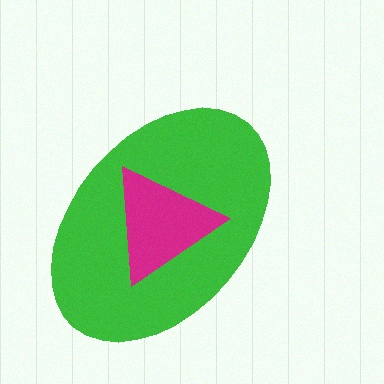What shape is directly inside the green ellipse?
The magenta triangle.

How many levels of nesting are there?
2.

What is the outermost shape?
The green ellipse.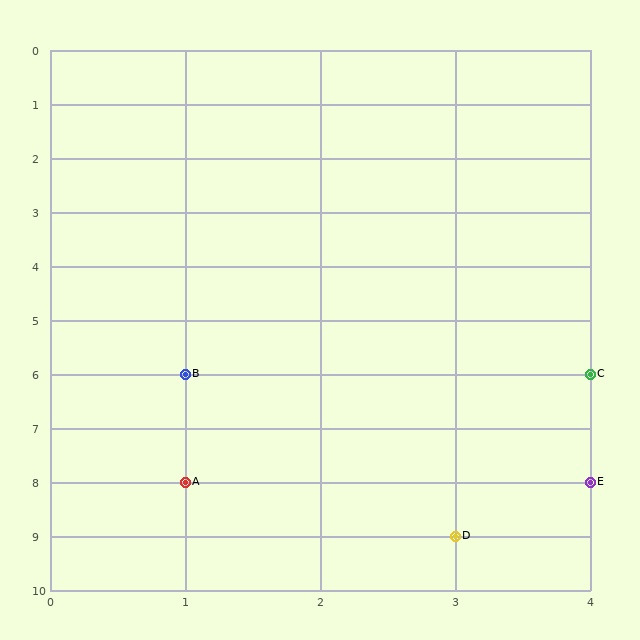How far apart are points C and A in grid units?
Points C and A are 3 columns and 2 rows apart (about 3.6 grid units diagonally).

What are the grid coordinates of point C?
Point C is at grid coordinates (4, 6).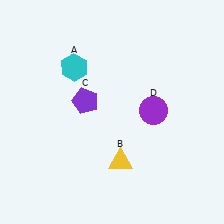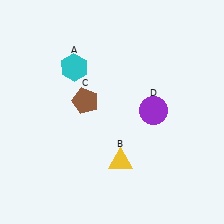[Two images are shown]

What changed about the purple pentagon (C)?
In Image 1, C is purple. In Image 2, it changed to brown.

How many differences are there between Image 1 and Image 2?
There is 1 difference between the two images.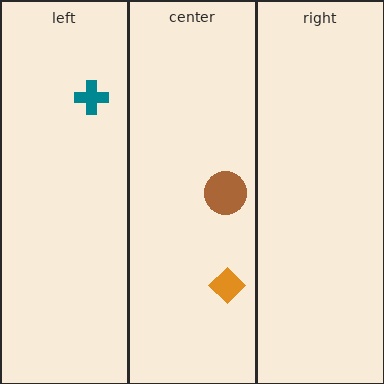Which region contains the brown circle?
The center region.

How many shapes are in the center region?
2.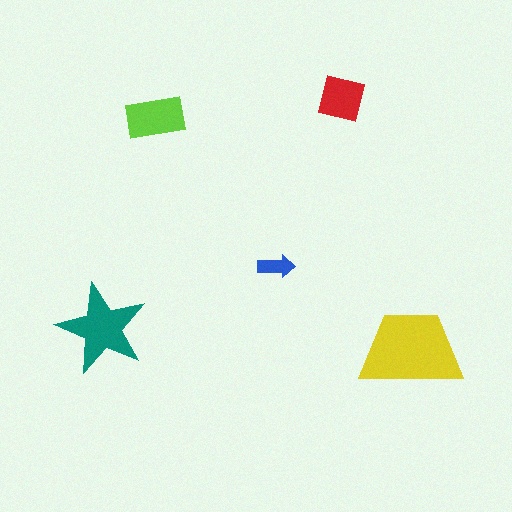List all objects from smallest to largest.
The blue arrow, the red square, the lime rectangle, the teal star, the yellow trapezoid.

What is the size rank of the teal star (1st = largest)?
2nd.